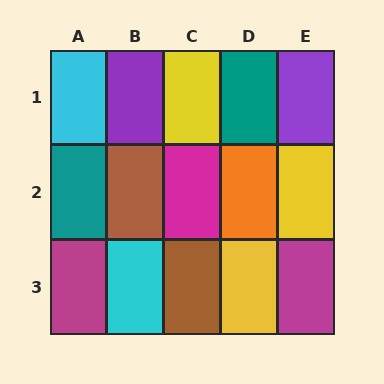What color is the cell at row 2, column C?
Magenta.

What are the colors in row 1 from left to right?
Cyan, purple, yellow, teal, purple.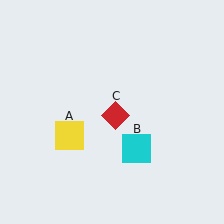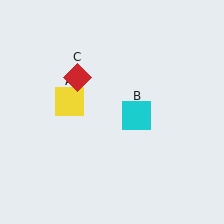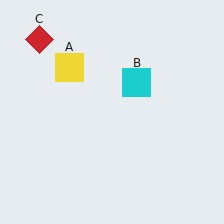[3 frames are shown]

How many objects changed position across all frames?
3 objects changed position: yellow square (object A), cyan square (object B), red diamond (object C).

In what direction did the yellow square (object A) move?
The yellow square (object A) moved up.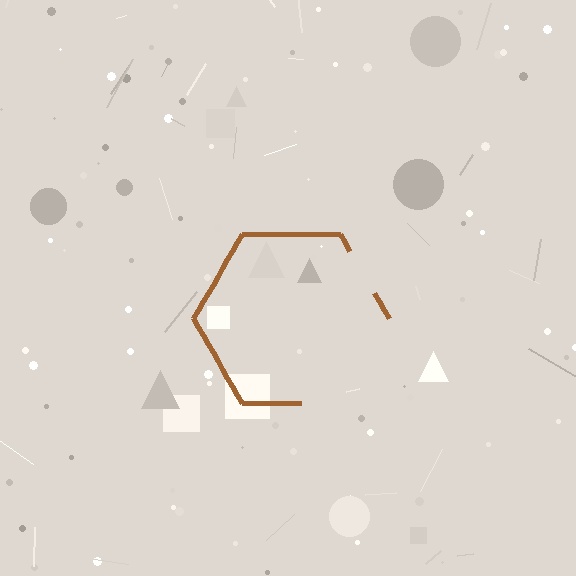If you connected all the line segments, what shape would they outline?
They would outline a hexagon.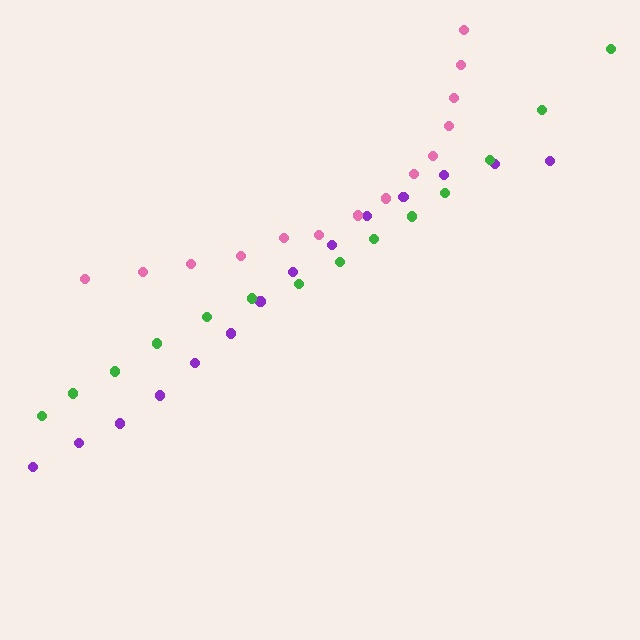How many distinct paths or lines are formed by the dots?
There are 3 distinct paths.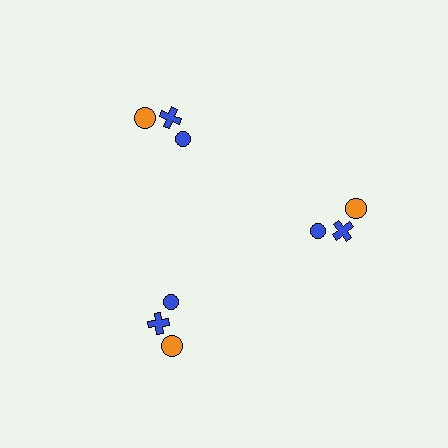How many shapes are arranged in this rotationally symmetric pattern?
There are 9 shapes, arranged in 3 groups of 3.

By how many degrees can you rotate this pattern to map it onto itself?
The pattern maps onto itself every 120 degrees of rotation.